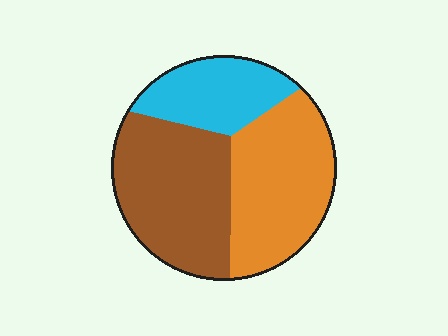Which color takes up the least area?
Cyan, at roughly 20%.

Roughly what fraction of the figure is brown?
Brown covers about 40% of the figure.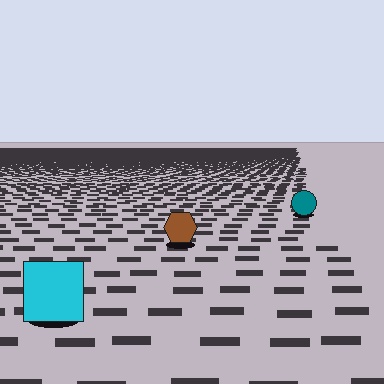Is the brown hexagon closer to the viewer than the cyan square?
No. The cyan square is closer — you can tell from the texture gradient: the ground texture is coarser near it.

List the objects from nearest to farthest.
From nearest to farthest: the cyan square, the brown hexagon, the teal circle.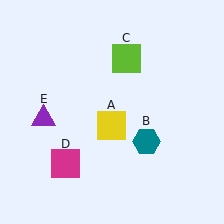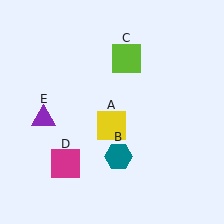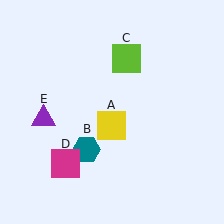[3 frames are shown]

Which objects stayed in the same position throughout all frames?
Yellow square (object A) and lime square (object C) and magenta square (object D) and purple triangle (object E) remained stationary.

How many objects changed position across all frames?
1 object changed position: teal hexagon (object B).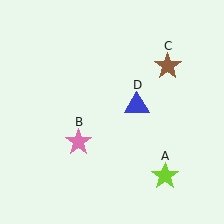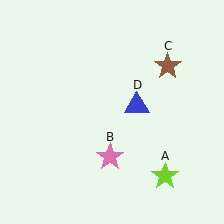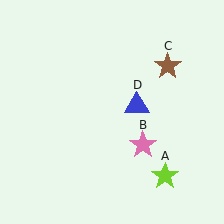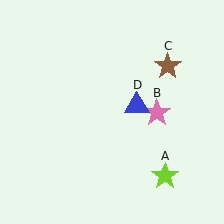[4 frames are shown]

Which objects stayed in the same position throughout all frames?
Lime star (object A) and brown star (object C) and blue triangle (object D) remained stationary.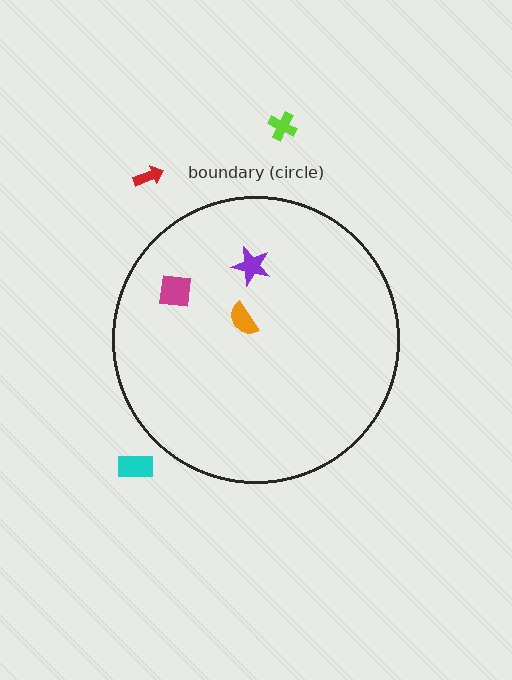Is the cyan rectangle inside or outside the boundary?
Outside.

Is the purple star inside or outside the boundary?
Inside.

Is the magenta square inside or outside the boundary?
Inside.